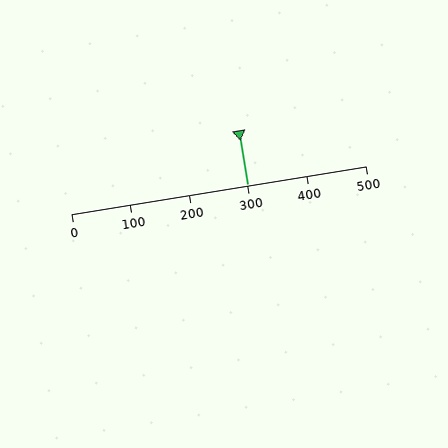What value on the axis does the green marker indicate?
The marker indicates approximately 300.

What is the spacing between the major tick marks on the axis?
The major ticks are spaced 100 apart.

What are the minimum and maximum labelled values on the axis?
The axis runs from 0 to 500.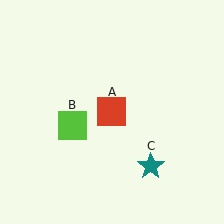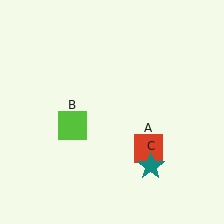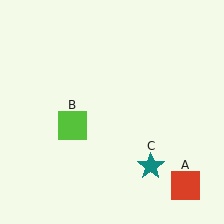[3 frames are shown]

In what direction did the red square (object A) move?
The red square (object A) moved down and to the right.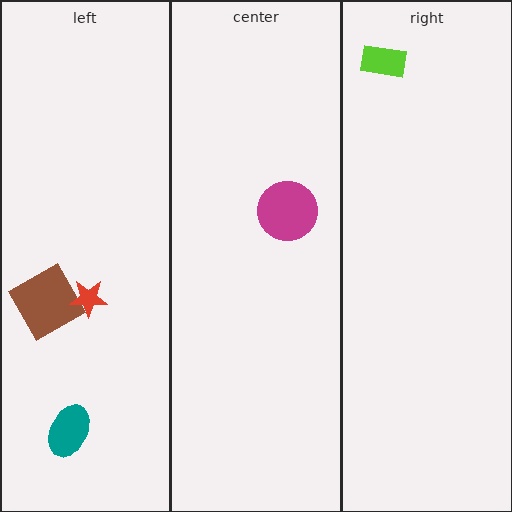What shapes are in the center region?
The magenta circle.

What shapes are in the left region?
The brown diamond, the red star, the teal ellipse.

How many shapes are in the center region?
1.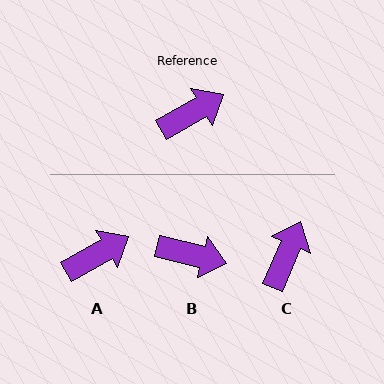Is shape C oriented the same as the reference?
No, it is off by about 37 degrees.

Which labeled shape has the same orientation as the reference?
A.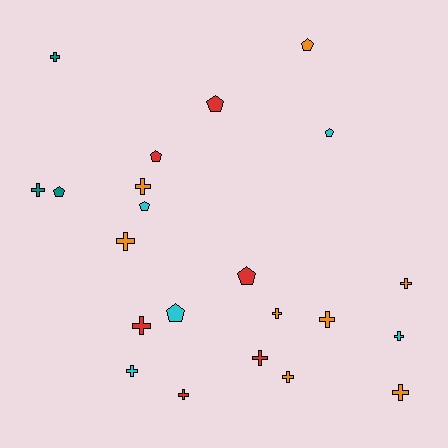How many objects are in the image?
There are 22 objects.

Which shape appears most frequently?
Cross, with 14 objects.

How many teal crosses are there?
There are 2 teal crosses.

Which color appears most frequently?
Orange, with 8 objects.